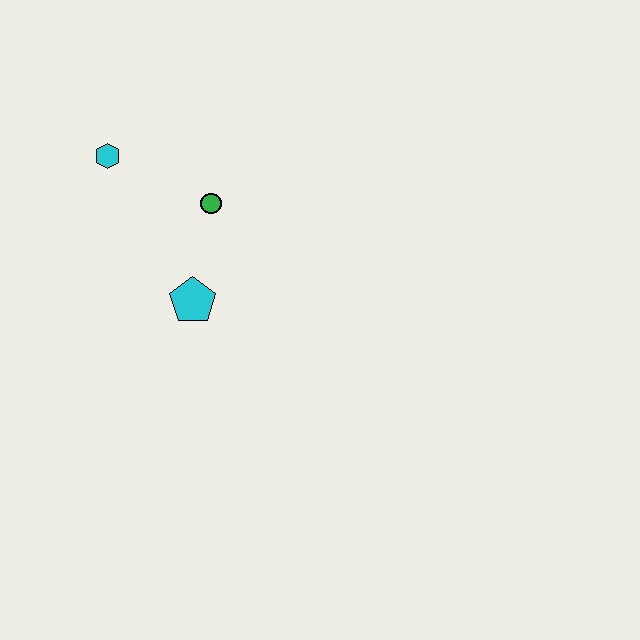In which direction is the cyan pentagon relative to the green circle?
The cyan pentagon is below the green circle.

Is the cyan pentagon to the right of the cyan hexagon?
Yes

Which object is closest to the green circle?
The cyan pentagon is closest to the green circle.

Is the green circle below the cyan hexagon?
Yes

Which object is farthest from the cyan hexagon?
The cyan pentagon is farthest from the cyan hexagon.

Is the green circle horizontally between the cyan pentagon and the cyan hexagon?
No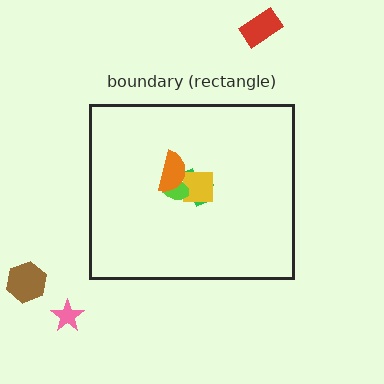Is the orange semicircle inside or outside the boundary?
Inside.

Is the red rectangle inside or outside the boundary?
Outside.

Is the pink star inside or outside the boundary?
Outside.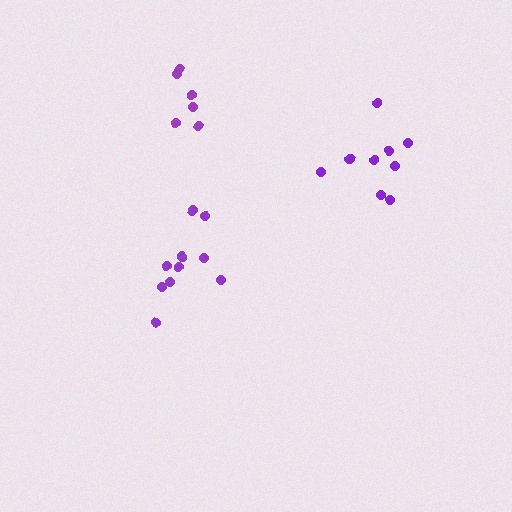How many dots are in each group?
Group 1: 10 dots, Group 2: 6 dots, Group 3: 9 dots (25 total).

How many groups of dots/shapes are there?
There are 3 groups.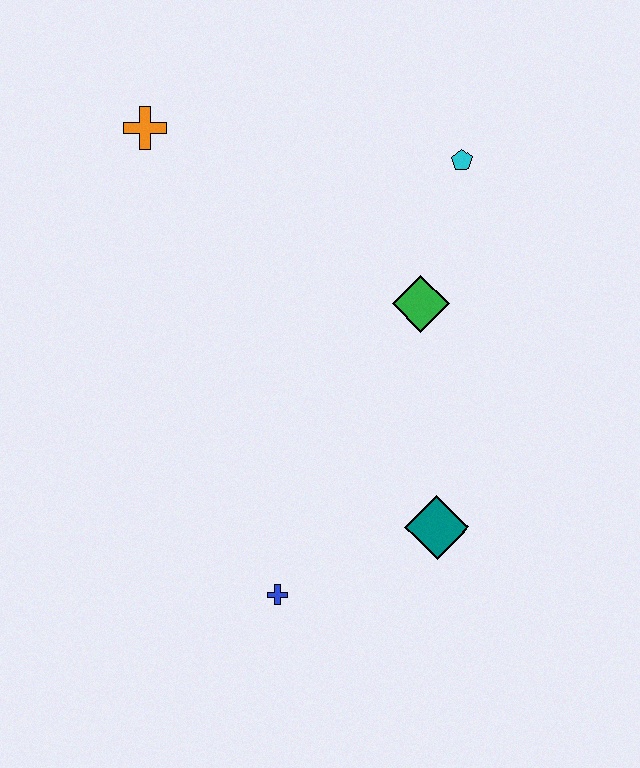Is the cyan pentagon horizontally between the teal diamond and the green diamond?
No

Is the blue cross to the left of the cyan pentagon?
Yes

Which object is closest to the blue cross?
The teal diamond is closest to the blue cross.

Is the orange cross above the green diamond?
Yes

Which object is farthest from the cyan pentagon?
The blue cross is farthest from the cyan pentagon.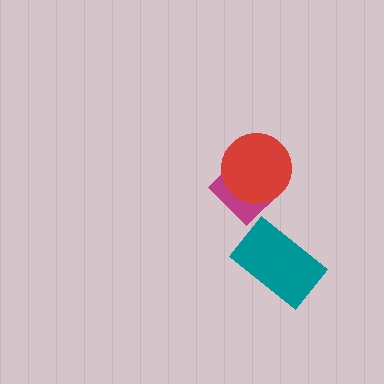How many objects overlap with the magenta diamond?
1 object overlaps with the magenta diamond.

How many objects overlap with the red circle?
1 object overlaps with the red circle.